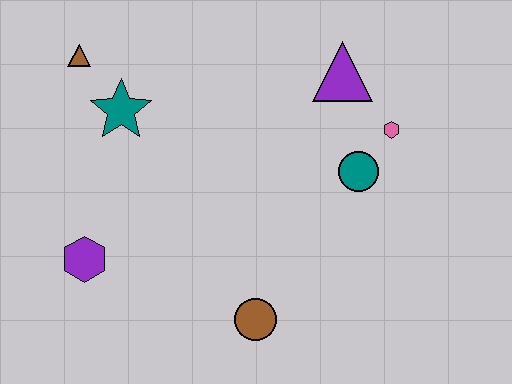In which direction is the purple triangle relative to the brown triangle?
The purple triangle is to the right of the brown triangle.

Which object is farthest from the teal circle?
The brown triangle is farthest from the teal circle.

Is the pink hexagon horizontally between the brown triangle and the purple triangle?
No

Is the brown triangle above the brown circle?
Yes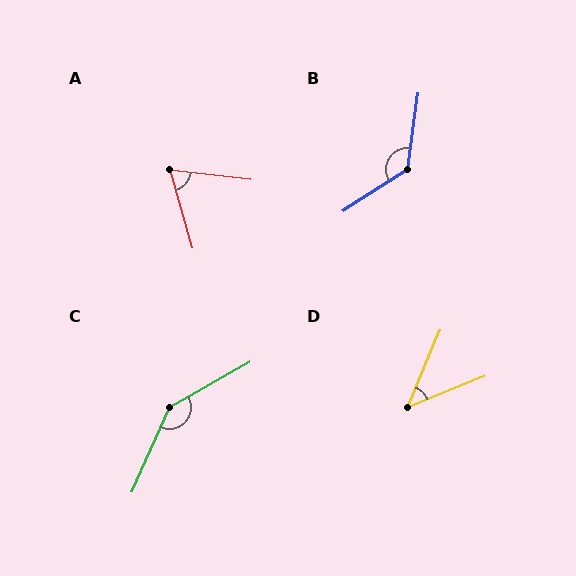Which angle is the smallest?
D, at approximately 45 degrees.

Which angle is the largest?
C, at approximately 143 degrees.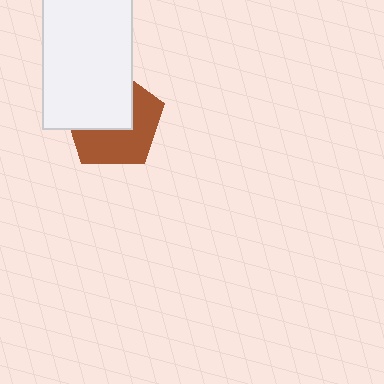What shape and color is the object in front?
The object in front is a white rectangle.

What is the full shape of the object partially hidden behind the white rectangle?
The partially hidden object is a brown pentagon.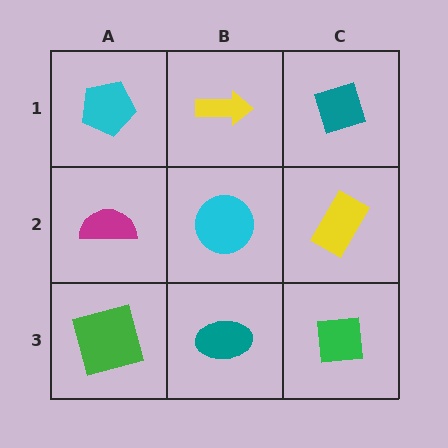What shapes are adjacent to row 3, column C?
A yellow rectangle (row 2, column C), a teal ellipse (row 3, column B).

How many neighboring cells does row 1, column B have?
3.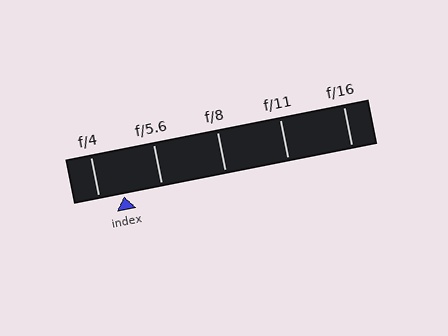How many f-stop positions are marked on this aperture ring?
There are 5 f-stop positions marked.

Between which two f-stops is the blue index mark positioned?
The index mark is between f/4 and f/5.6.